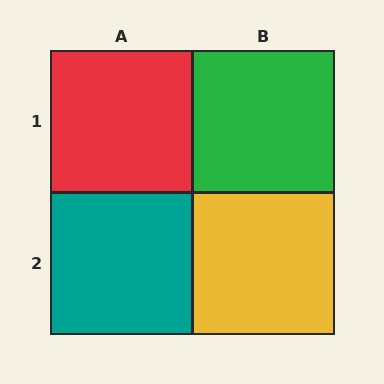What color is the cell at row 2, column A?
Teal.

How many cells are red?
1 cell is red.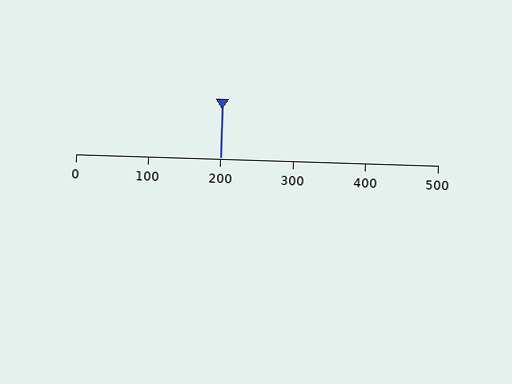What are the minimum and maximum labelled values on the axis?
The axis runs from 0 to 500.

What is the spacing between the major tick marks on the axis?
The major ticks are spaced 100 apart.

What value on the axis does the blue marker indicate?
The marker indicates approximately 200.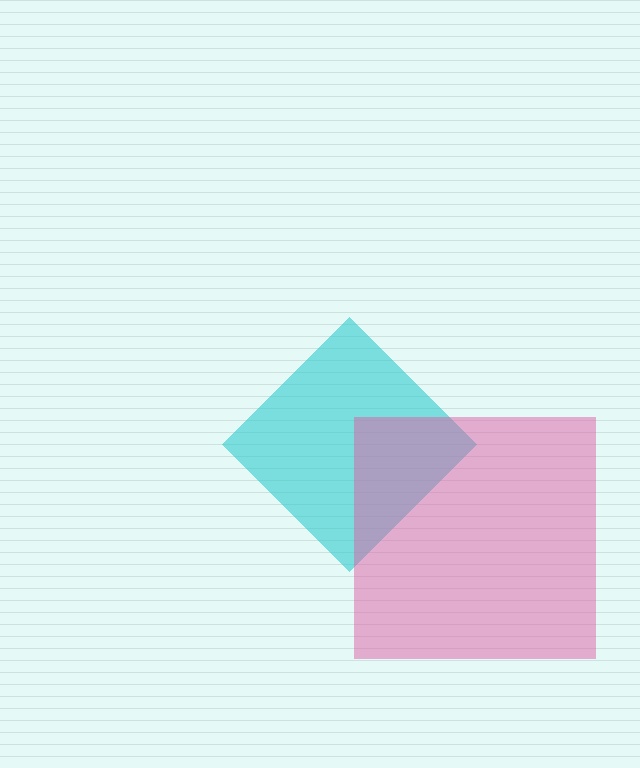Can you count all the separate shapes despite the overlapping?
Yes, there are 2 separate shapes.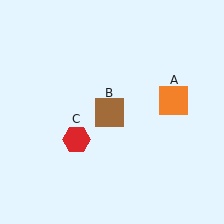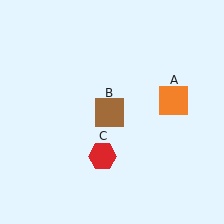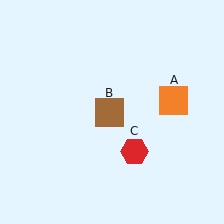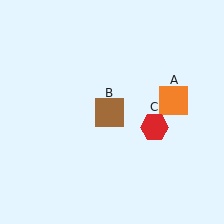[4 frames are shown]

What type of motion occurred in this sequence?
The red hexagon (object C) rotated counterclockwise around the center of the scene.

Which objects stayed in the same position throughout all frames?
Orange square (object A) and brown square (object B) remained stationary.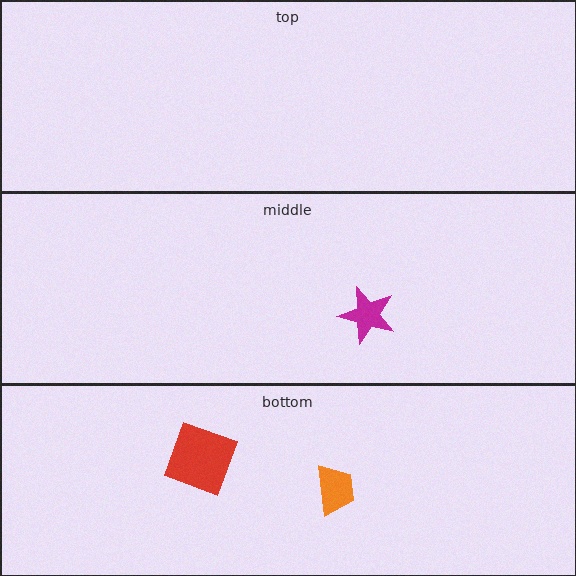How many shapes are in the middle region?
1.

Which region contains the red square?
The bottom region.